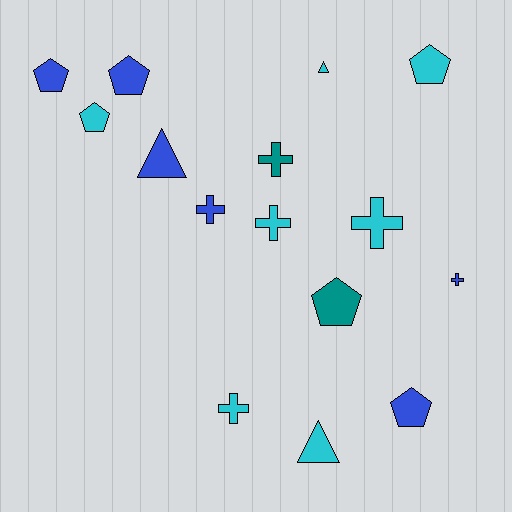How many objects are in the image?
There are 15 objects.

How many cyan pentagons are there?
There are 2 cyan pentagons.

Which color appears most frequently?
Cyan, with 7 objects.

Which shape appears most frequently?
Cross, with 6 objects.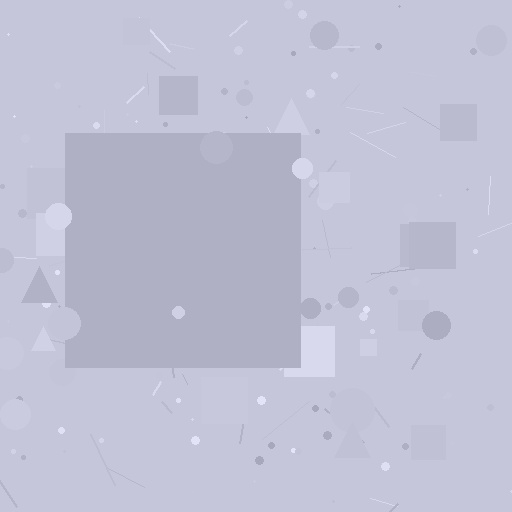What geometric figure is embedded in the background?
A square is embedded in the background.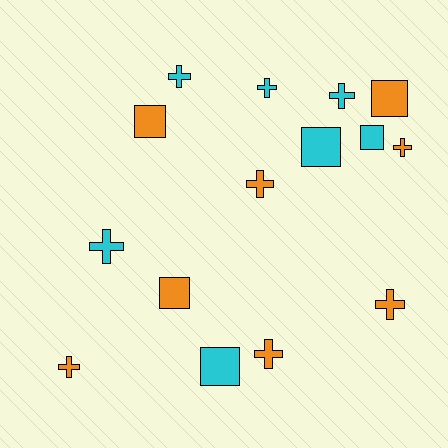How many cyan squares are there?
There are 3 cyan squares.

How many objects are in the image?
There are 15 objects.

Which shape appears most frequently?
Cross, with 9 objects.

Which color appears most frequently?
Orange, with 8 objects.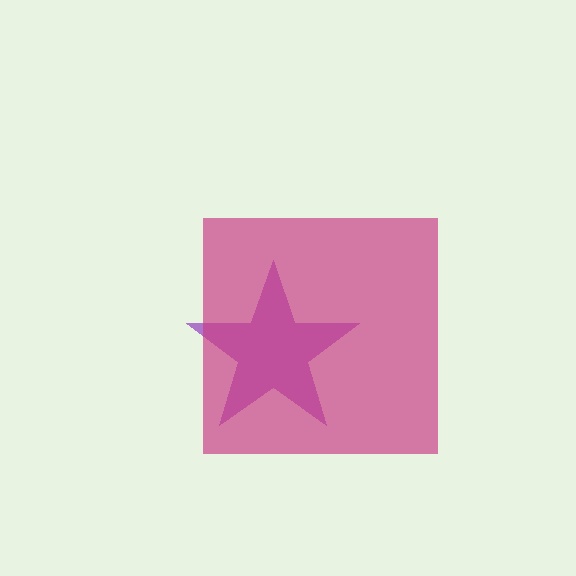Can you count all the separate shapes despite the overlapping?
Yes, there are 2 separate shapes.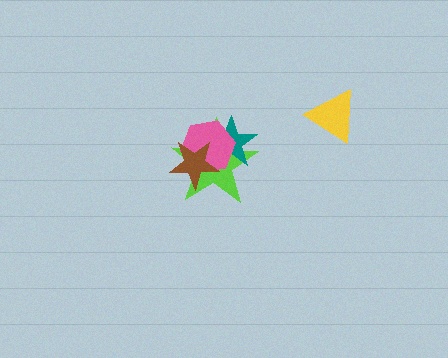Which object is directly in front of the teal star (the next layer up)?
The pink hexagon is directly in front of the teal star.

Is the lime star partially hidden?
Yes, it is partially covered by another shape.